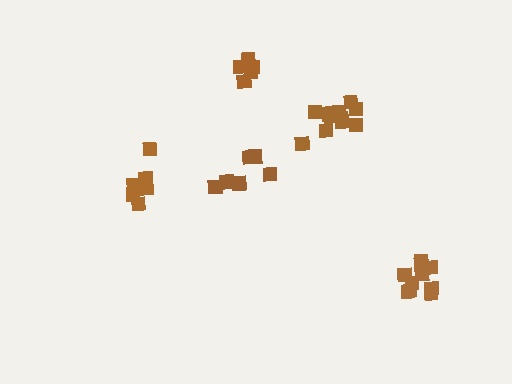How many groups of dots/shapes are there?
There are 5 groups.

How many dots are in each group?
Group 1: 6 dots, Group 2: 11 dots, Group 3: 10 dots, Group 4: 5 dots, Group 5: 6 dots (38 total).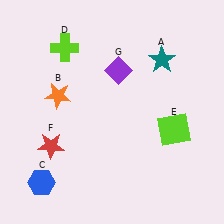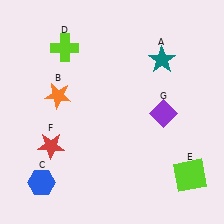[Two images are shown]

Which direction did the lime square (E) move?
The lime square (E) moved down.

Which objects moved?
The objects that moved are: the lime square (E), the purple diamond (G).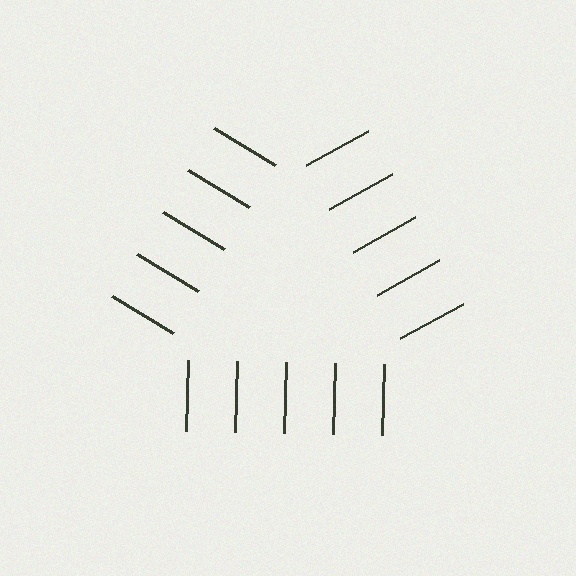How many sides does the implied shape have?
3 sides — the line-ends trace a triangle.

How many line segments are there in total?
15 — 5 along each of the 3 edges.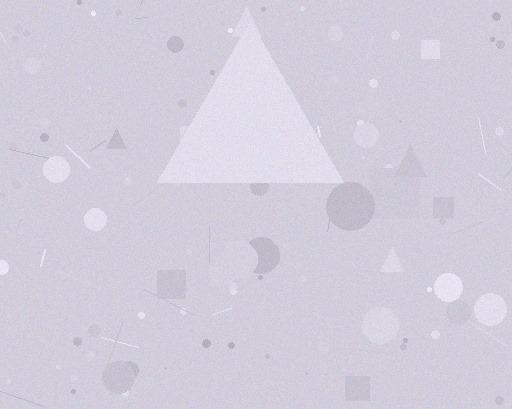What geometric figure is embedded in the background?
A triangle is embedded in the background.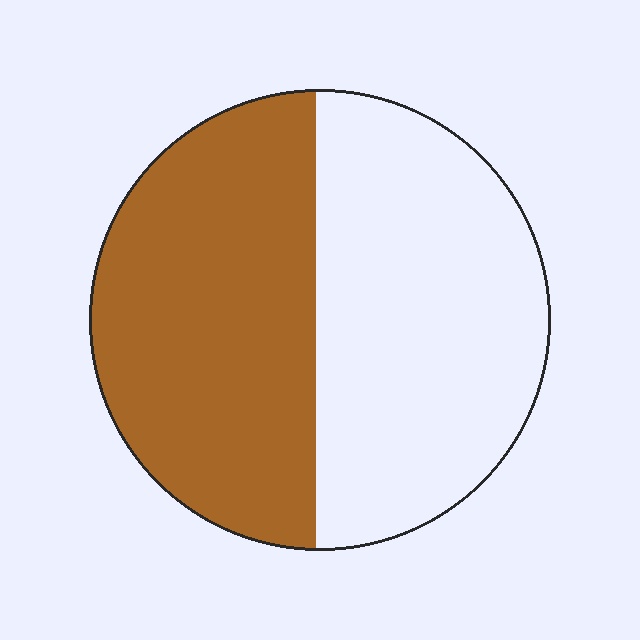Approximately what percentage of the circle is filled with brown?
Approximately 50%.